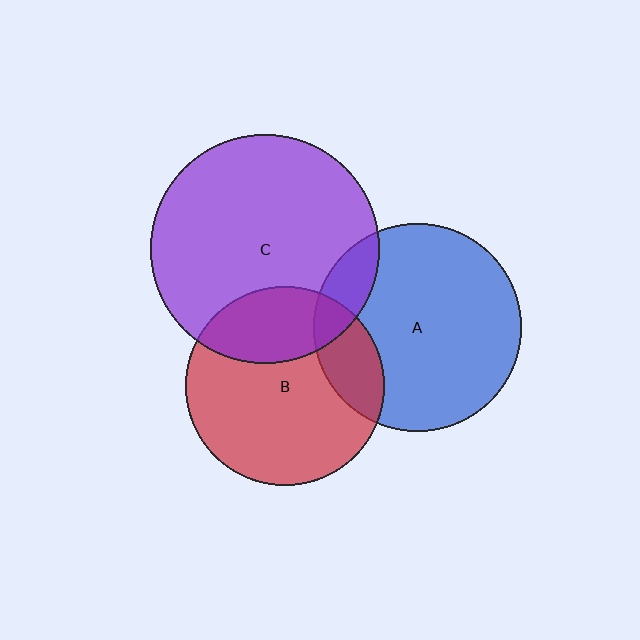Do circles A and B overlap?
Yes.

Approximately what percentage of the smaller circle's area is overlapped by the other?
Approximately 20%.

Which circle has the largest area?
Circle C (purple).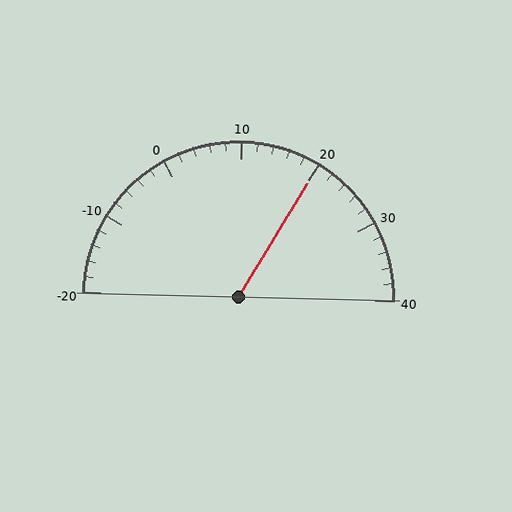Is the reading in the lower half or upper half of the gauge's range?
The reading is in the upper half of the range (-20 to 40).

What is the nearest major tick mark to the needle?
The nearest major tick mark is 20.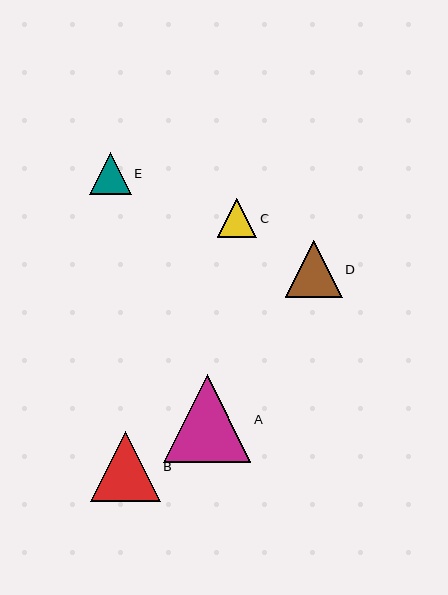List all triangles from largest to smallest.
From largest to smallest: A, B, D, E, C.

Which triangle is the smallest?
Triangle C is the smallest with a size of approximately 39 pixels.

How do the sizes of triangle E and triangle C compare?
Triangle E and triangle C are approximately the same size.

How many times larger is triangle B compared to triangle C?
Triangle B is approximately 1.8 times the size of triangle C.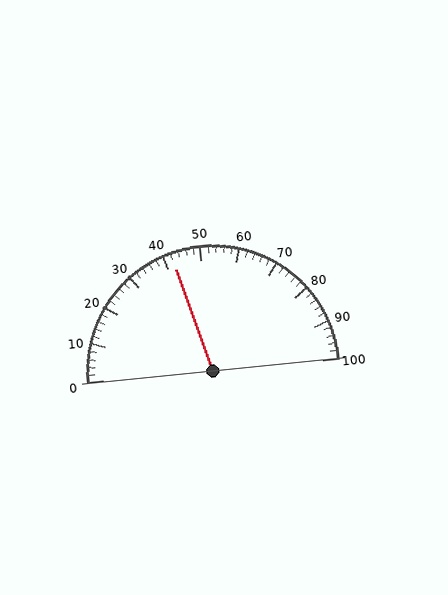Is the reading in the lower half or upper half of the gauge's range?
The reading is in the lower half of the range (0 to 100).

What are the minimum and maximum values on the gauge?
The gauge ranges from 0 to 100.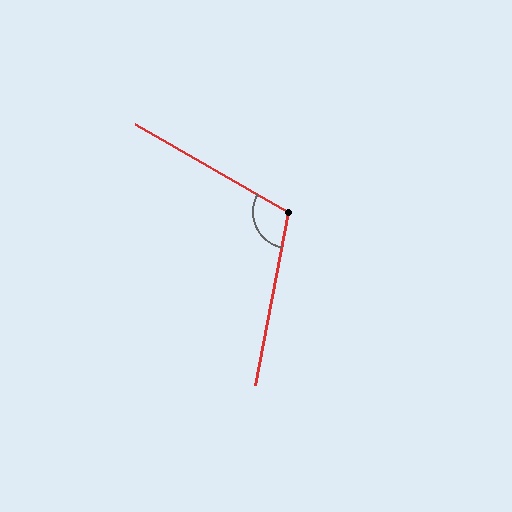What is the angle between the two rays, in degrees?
Approximately 109 degrees.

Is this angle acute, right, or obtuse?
It is obtuse.